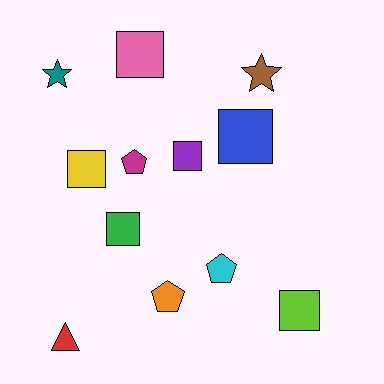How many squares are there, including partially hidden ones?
There are 6 squares.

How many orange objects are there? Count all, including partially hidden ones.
There is 1 orange object.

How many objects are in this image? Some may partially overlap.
There are 12 objects.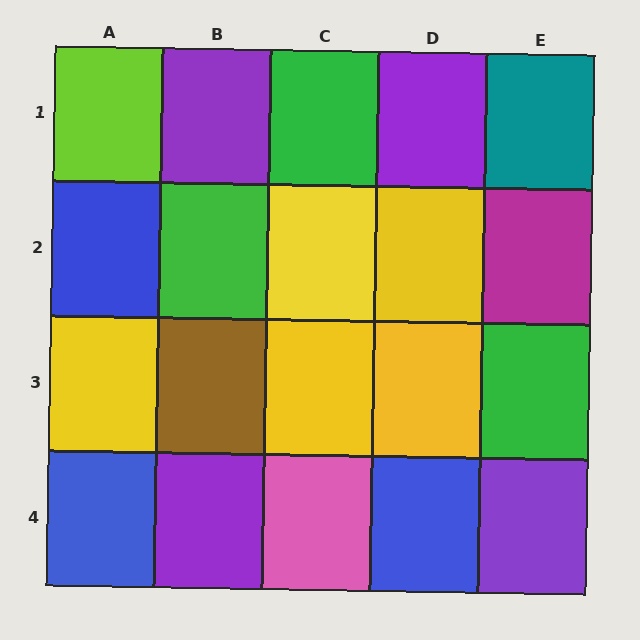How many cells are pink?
1 cell is pink.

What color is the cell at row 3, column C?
Yellow.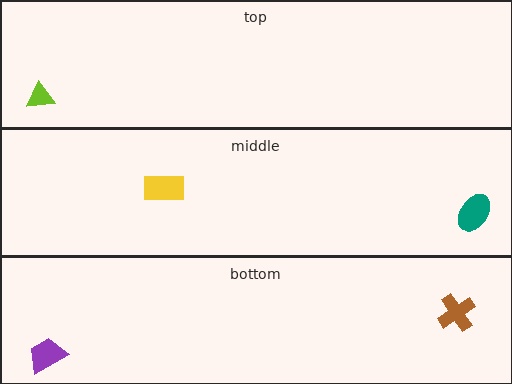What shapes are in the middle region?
The teal ellipse, the yellow rectangle.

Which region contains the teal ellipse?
The middle region.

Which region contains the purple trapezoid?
The bottom region.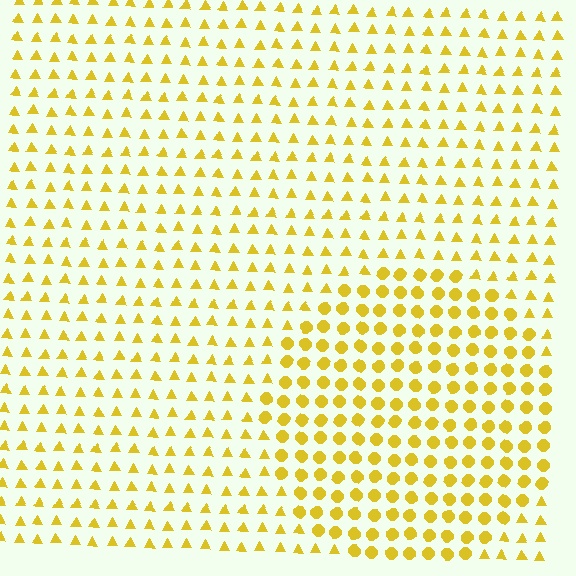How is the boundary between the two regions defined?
The boundary is defined by a change in element shape: circles inside vs. triangles outside. All elements share the same color and spacing.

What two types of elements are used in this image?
The image uses circles inside the circle region and triangles outside it.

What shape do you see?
I see a circle.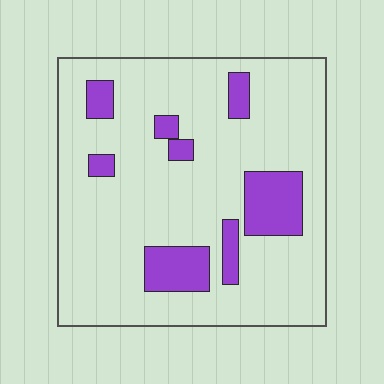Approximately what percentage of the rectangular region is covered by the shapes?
Approximately 15%.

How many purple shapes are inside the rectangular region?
8.